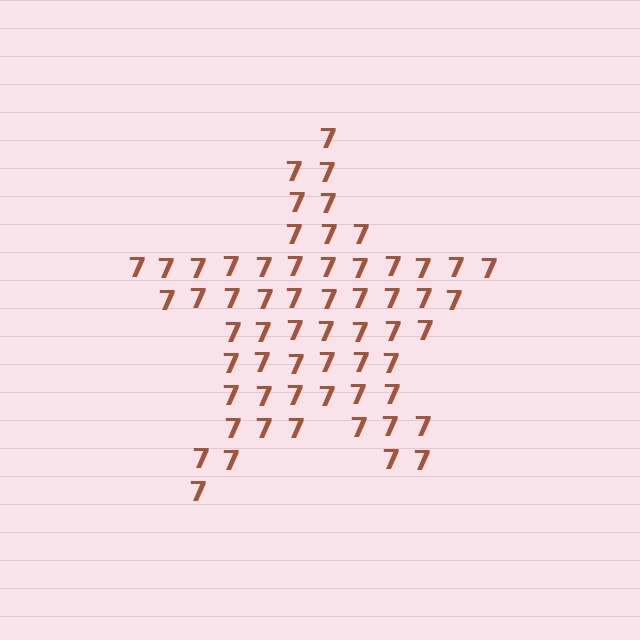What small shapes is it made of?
It is made of small digit 7's.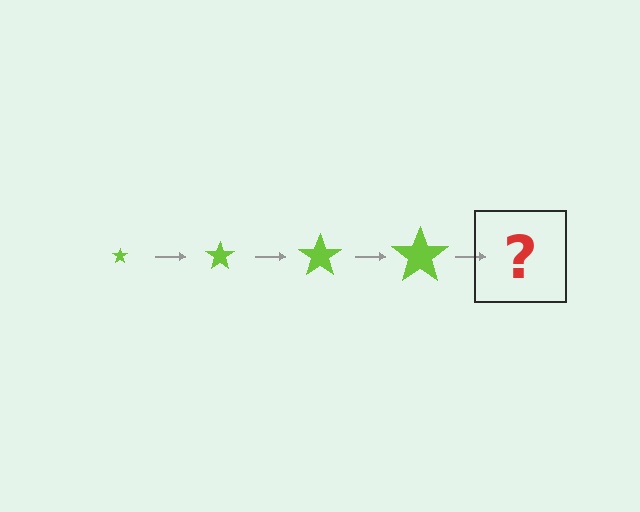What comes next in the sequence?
The next element should be a lime star, larger than the previous one.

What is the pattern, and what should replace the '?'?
The pattern is that the star gets progressively larger each step. The '?' should be a lime star, larger than the previous one.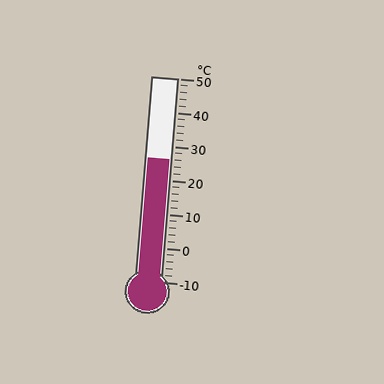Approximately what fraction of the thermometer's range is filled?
The thermometer is filled to approximately 60% of its range.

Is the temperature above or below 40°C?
The temperature is below 40°C.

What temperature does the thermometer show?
The thermometer shows approximately 26°C.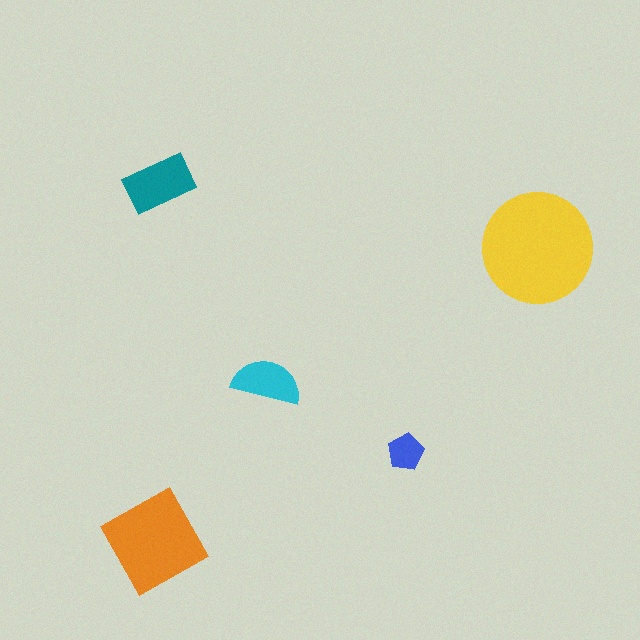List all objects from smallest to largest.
The blue pentagon, the cyan semicircle, the teal rectangle, the orange diamond, the yellow circle.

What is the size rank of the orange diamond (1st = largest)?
2nd.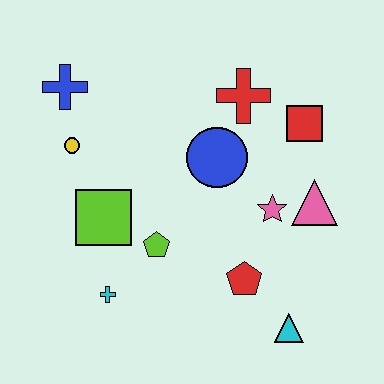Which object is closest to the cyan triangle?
The red pentagon is closest to the cyan triangle.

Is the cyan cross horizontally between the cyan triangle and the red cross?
No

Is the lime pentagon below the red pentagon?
No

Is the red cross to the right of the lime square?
Yes